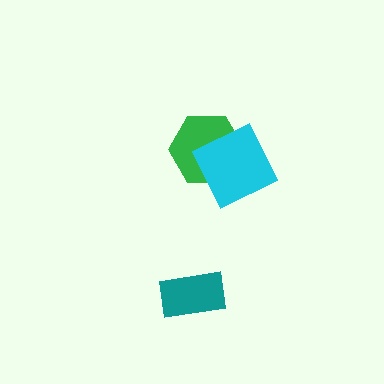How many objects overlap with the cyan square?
1 object overlaps with the cyan square.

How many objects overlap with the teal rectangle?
0 objects overlap with the teal rectangle.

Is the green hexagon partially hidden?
Yes, it is partially covered by another shape.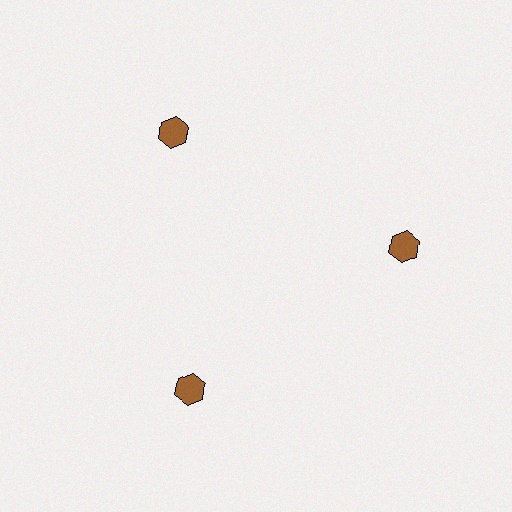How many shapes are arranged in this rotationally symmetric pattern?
There are 3 shapes, arranged in 3 groups of 1.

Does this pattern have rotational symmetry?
Yes, this pattern has 3-fold rotational symmetry. It looks the same after rotating 120 degrees around the center.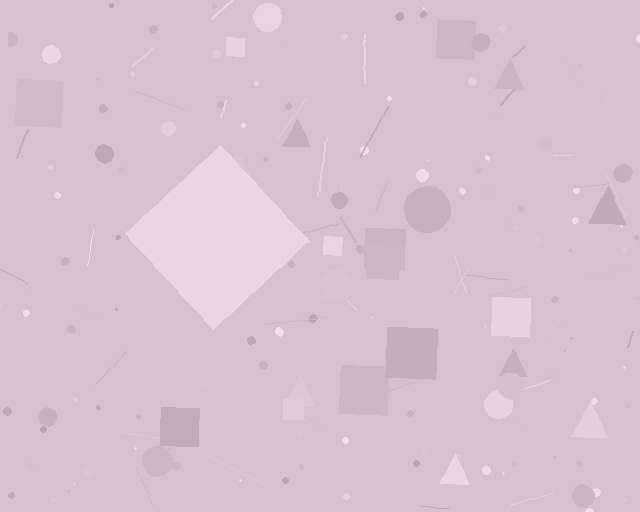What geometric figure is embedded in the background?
A diamond is embedded in the background.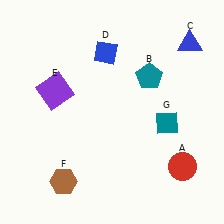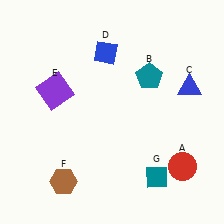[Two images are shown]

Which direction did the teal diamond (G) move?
The teal diamond (G) moved down.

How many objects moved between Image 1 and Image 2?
2 objects moved between the two images.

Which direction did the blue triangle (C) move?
The blue triangle (C) moved down.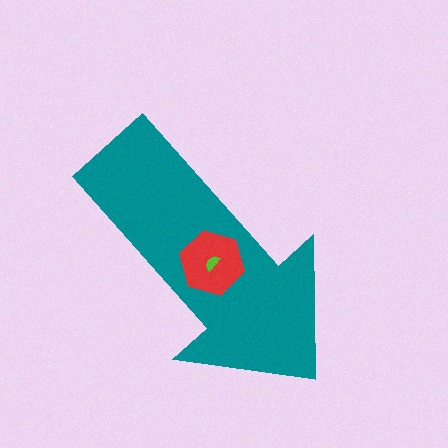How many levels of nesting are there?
3.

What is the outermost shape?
The teal arrow.